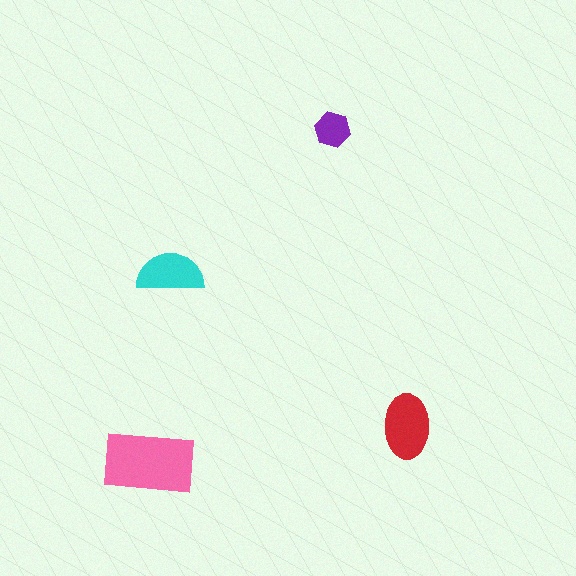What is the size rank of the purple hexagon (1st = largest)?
4th.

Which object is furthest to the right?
The red ellipse is rightmost.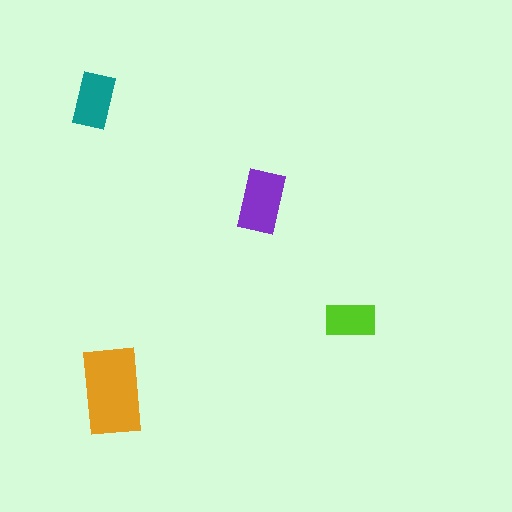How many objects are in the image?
There are 4 objects in the image.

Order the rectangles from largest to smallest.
the orange one, the purple one, the teal one, the lime one.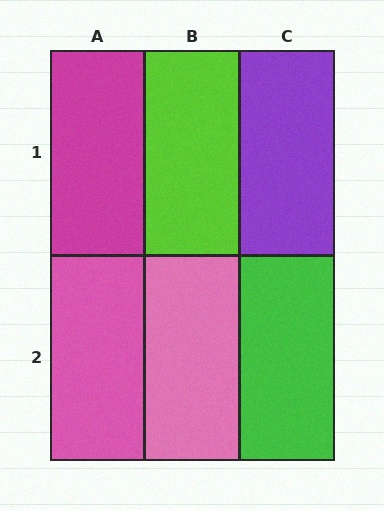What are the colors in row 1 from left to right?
Magenta, lime, purple.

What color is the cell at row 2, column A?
Pink.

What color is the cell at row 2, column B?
Pink.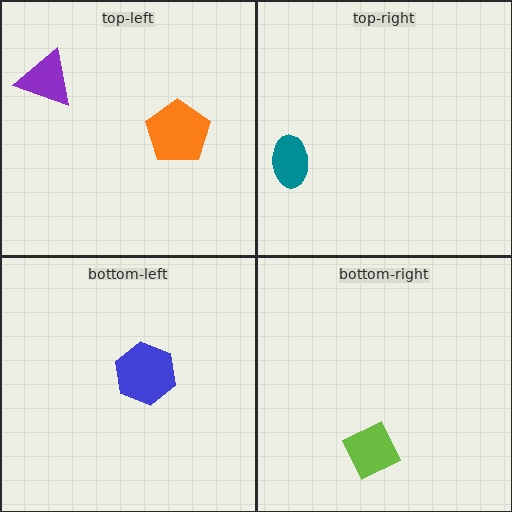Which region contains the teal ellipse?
The top-right region.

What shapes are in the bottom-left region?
The blue hexagon.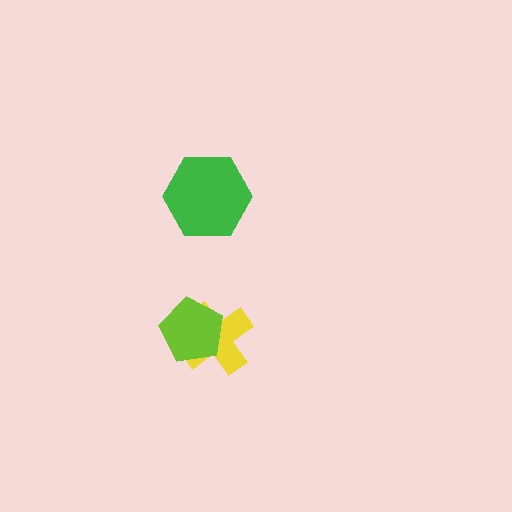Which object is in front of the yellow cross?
The lime pentagon is in front of the yellow cross.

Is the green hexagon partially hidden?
No, no other shape covers it.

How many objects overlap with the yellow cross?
1 object overlaps with the yellow cross.